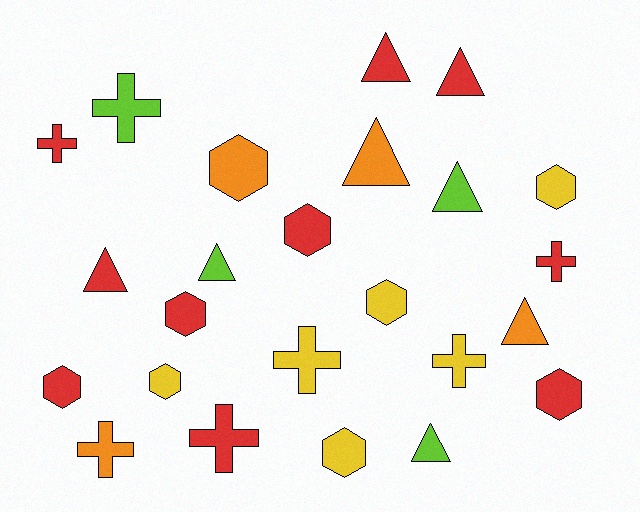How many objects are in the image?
There are 24 objects.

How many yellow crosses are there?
There are 2 yellow crosses.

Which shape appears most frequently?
Hexagon, with 9 objects.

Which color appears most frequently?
Red, with 10 objects.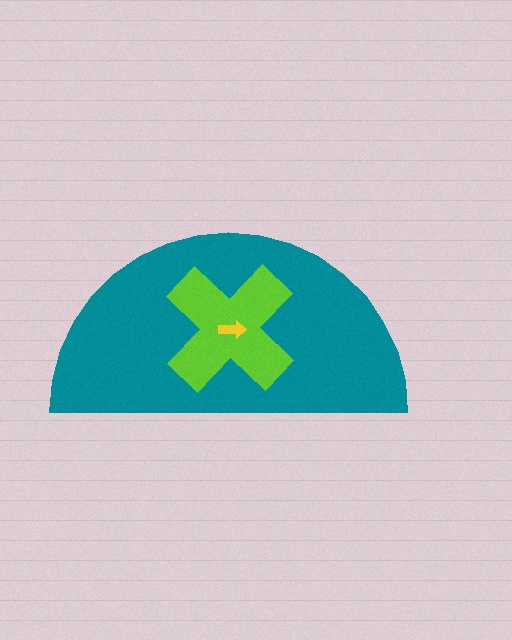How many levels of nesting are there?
3.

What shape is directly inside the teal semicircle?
The lime cross.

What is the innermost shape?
The yellow arrow.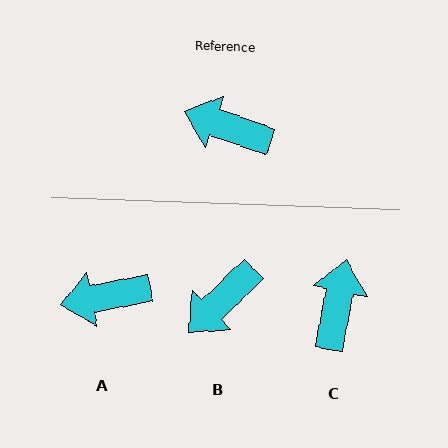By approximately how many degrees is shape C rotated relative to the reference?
Approximately 82 degrees clockwise.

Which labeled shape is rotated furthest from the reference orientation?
C, about 82 degrees away.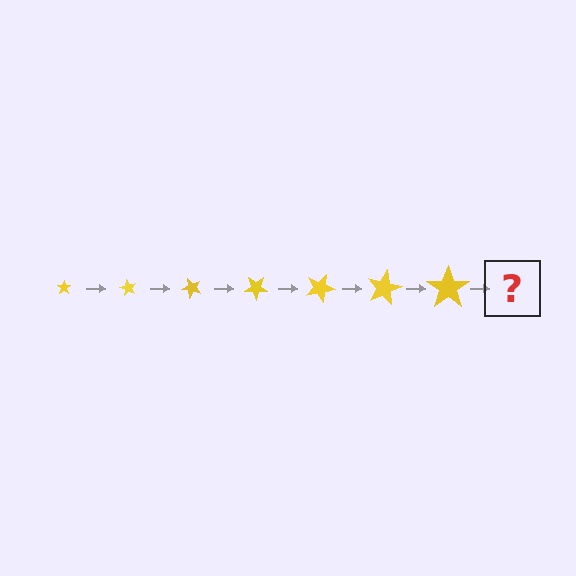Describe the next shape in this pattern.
It should be a star, larger than the previous one and rotated 420 degrees from the start.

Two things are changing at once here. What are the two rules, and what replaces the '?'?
The two rules are that the star grows larger each step and it rotates 60 degrees each step. The '?' should be a star, larger than the previous one and rotated 420 degrees from the start.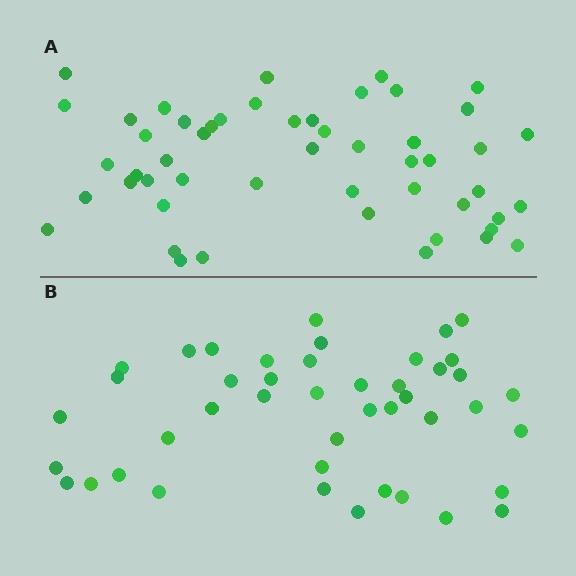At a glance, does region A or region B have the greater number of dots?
Region A (the top region) has more dots.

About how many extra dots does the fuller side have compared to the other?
Region A has roughly 8 or so more dots than region B.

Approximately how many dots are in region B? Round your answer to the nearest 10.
About 40 dots. (The exact count is 44, which rounds to 40.)